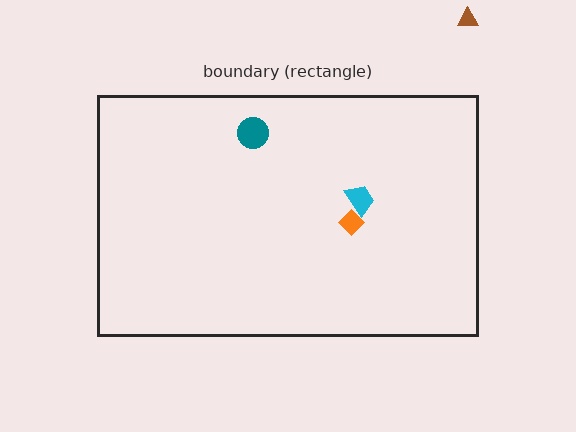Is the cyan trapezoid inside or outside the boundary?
Inside.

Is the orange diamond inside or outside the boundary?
Inside.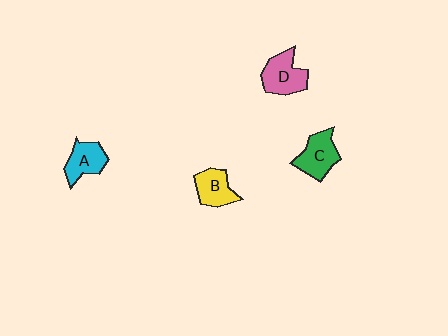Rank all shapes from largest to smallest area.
From largest to smallest: D (pink), C (green), A (cyan), B (yellow).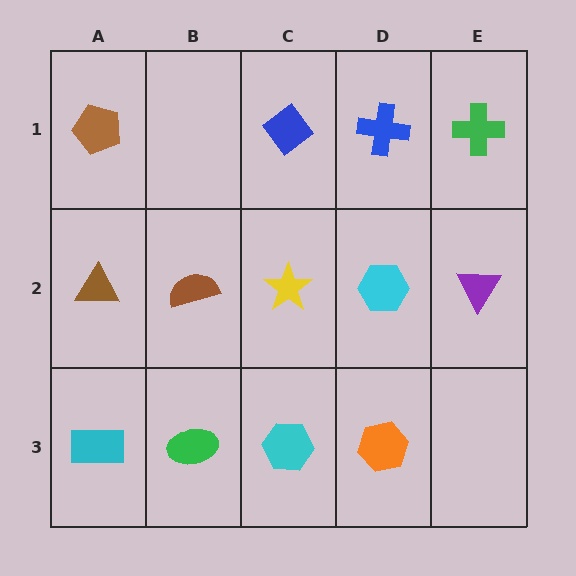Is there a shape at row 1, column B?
No, that cell is empty.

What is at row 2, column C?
A yellow star.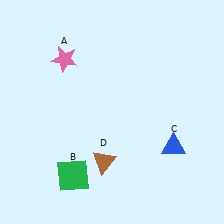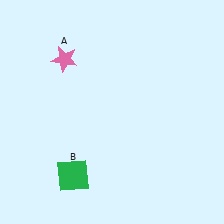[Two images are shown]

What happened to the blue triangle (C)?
The blue triangle (C) was removed in Image 2. It was in the bottom-right area of Image 1.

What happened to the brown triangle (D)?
The brown triangle (D) was removed in Image 2. It was in the bottom-left area of Image 1.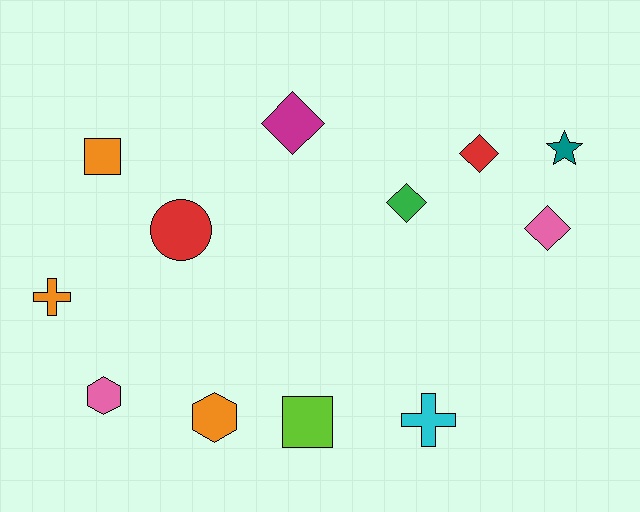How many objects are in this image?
There are 12 objects.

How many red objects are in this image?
There are 2 red objects.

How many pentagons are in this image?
There are no pentagons.